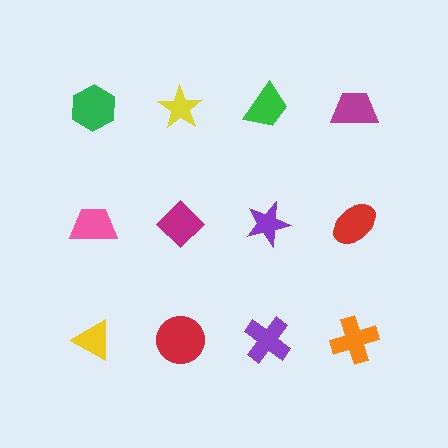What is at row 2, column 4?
A red ellipse.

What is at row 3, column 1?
A yellow triangle.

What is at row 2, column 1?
A pink trapezoid.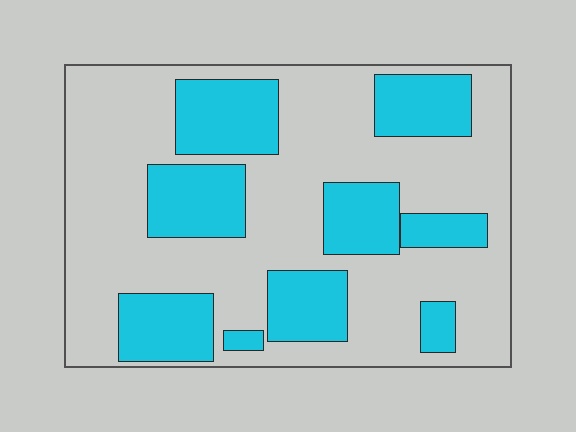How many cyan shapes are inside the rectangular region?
9.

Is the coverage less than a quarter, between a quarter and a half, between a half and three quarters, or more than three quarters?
Between a quarter and a half.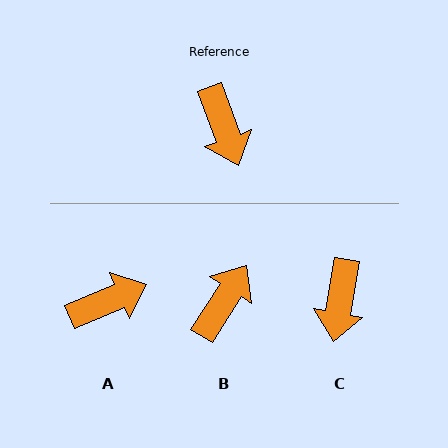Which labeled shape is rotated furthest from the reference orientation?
B, about 128 degrees away.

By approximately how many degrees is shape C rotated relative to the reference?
Approximately 29 degrees clockwise.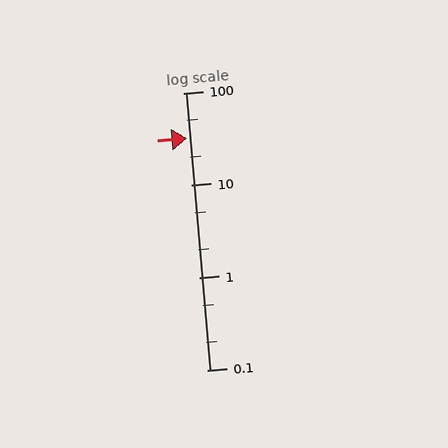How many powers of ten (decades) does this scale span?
The scale spans 3 decades, from 0.1 to 100.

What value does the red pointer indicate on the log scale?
The pointer indicates approximately 32.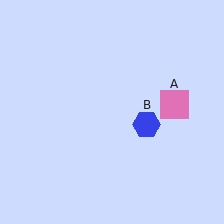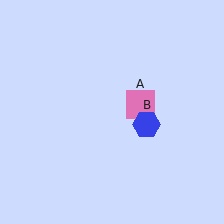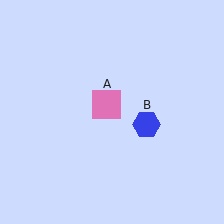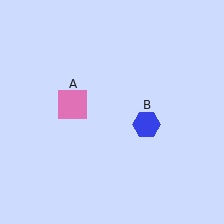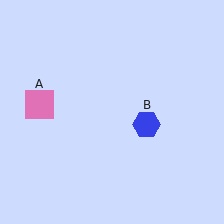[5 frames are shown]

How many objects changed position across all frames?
1 object changed position: pink square (object A).